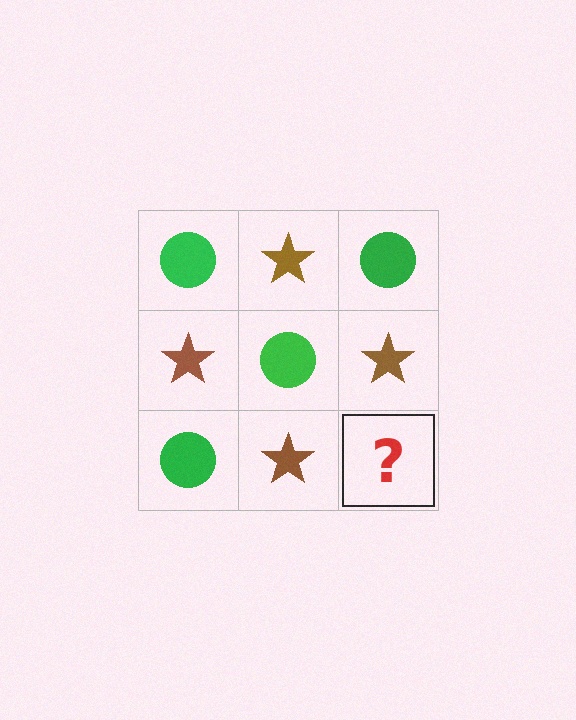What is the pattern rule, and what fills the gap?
The rule is that it alternates green circle and brown star in a checkerboard pattern. The gap should be filled with a green circle.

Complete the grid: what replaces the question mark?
The question mark should be replaced with a green circle.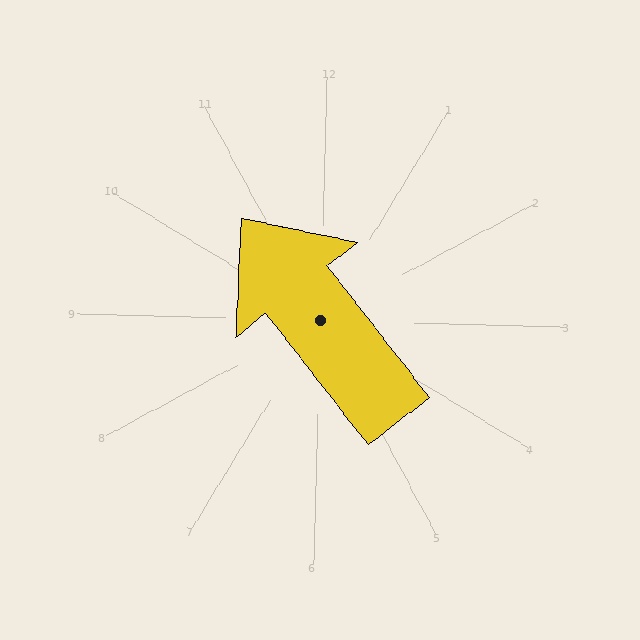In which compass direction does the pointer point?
Northwest.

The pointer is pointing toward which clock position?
Roughly 11 o'clock.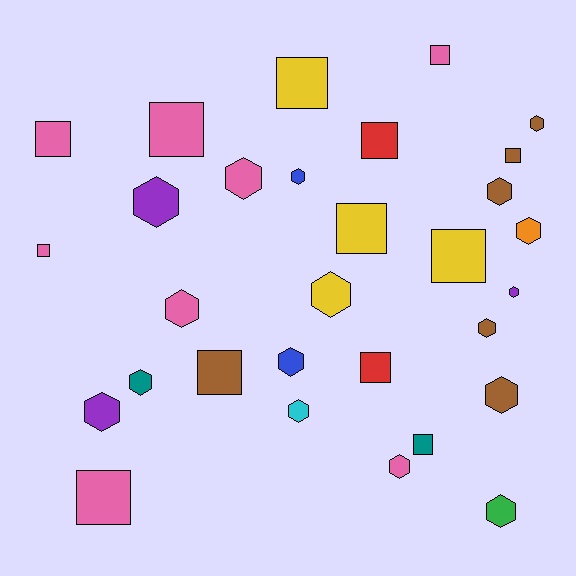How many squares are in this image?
There are 13 squares.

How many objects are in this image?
There are 30 objects.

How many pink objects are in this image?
There are 8 pink objects.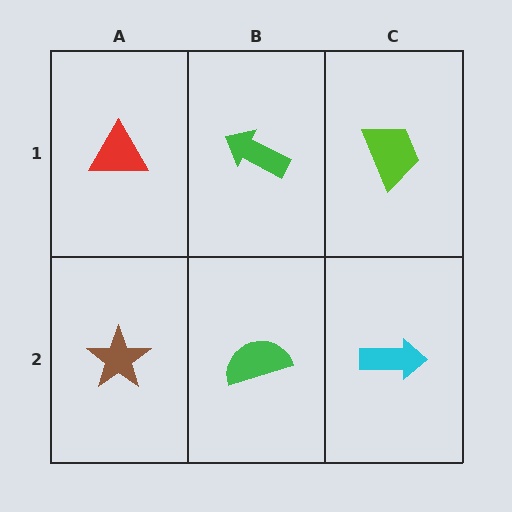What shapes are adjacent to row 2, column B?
A green arrow (row 1, column B), a brown star (row 2, column A), a cyan arrow (row 2, column C).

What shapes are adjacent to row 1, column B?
A green semicircle (row 2, column B), a red triangle (row 1, column A), a lime trapezoid (row 1, column C).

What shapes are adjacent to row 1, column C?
A cyan arrow (row 2, column C), a green arrow (row 1, column B).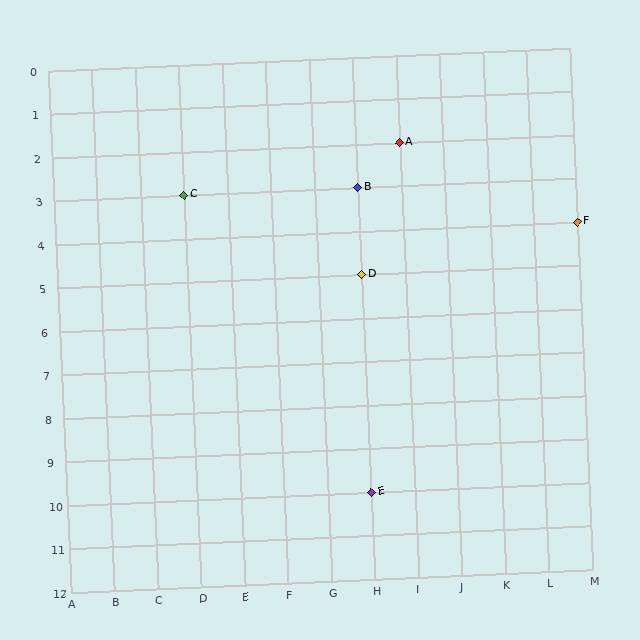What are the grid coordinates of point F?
Point F is at grid coordinates (M, 4).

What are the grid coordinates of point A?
Point A is at grid coordinates (I, 2).